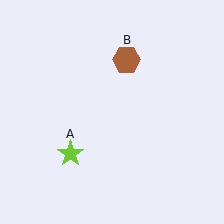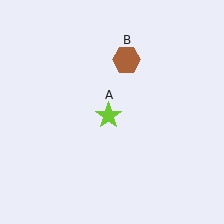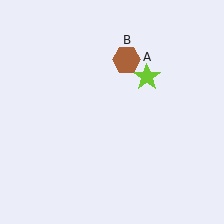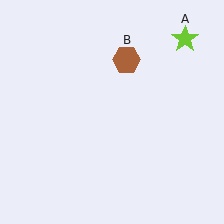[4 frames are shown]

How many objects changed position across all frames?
1 object changed position: lime star (object A).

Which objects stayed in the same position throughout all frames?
Brown hexagon (object B) remained stationary.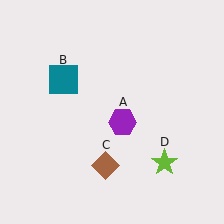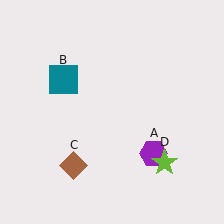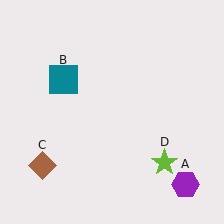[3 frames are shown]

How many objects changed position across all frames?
2 objects changed position: purple hexagon (object A), brown diamond (object C).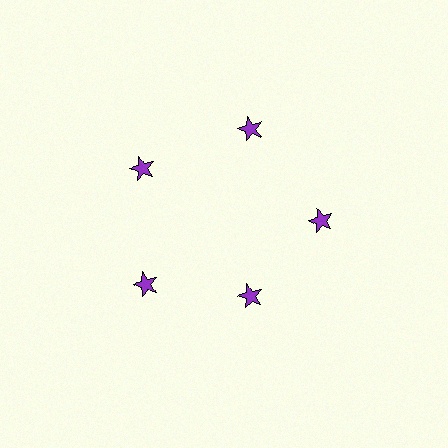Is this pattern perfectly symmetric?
No. The 5 purple stars are arranged in a ring, but one element near the 5 o'clock position is pulled inward toward the center, breaking the 5-fold rotational symmetry.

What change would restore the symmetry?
The symmetry would be restored by moving it outward, back onto the ring so that all 5 stars sit at equal angles and equal distance from the center.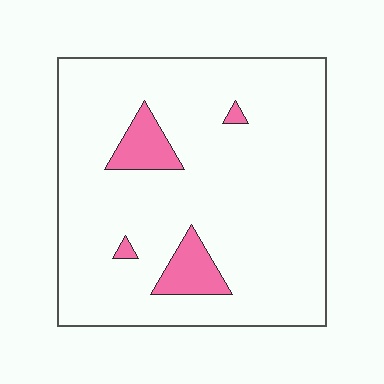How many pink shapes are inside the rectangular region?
4.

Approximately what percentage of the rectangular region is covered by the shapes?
Approximately 10%.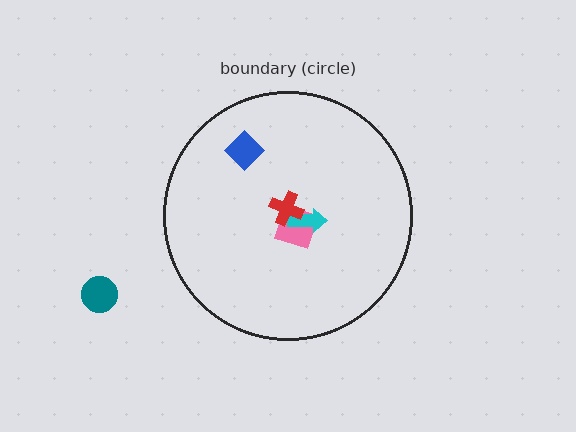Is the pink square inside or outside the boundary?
Inside.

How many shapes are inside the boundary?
4 inside, 1 outside.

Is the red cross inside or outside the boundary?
Inside.